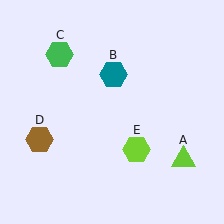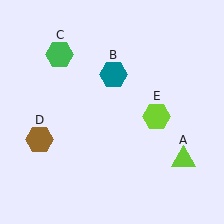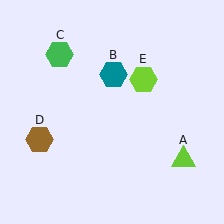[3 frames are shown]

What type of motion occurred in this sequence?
The lime hexagon (object E) rotated counterclockwise around the center of the scene.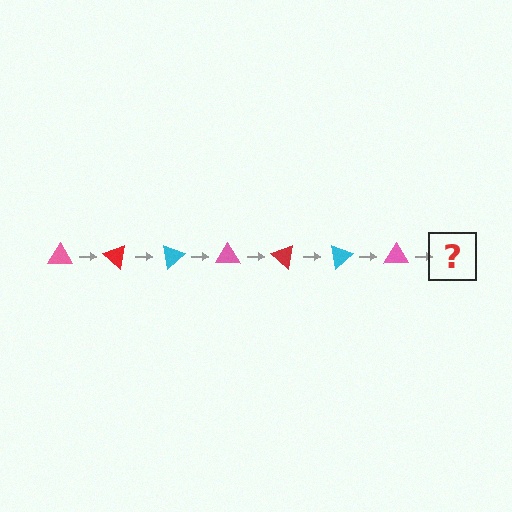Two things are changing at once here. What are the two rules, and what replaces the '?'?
The two rules are that it rotates 40 degrees each step and the color cycles through pink, red, and cyan. The '?' should be a red triangle, rotated 280 degrees from the start.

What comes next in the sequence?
The next element should be a red triangle, rotated 280 degrees from the start.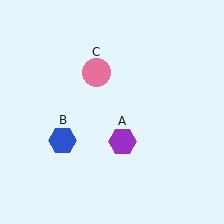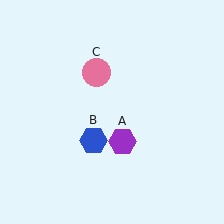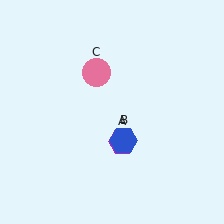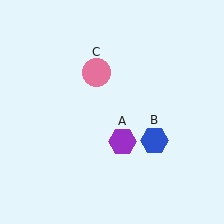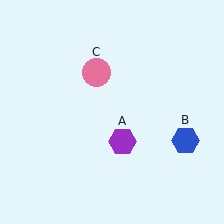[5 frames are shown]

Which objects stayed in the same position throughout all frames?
Purple hexagon (object A) and pink circle (object C) remained stationary.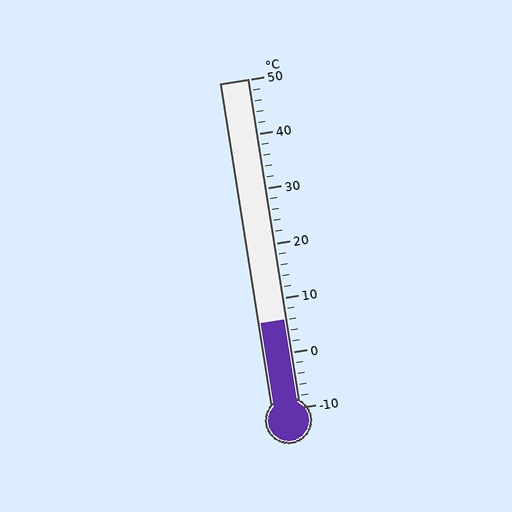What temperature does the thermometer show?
The thermometer shows approximately 6°C.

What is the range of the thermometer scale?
The thermometer scale ranges from -10°C to 50°C.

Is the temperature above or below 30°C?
The temperature is below 30°C.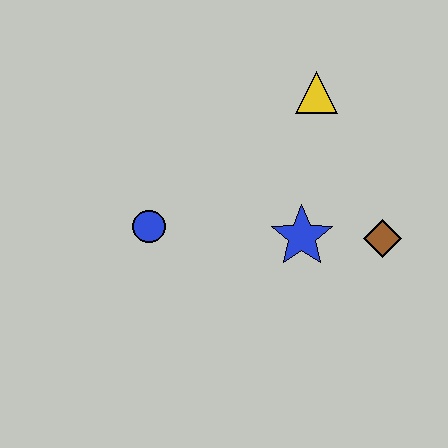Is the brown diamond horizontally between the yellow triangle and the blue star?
No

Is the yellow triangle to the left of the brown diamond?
Yes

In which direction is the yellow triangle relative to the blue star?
The yellow triangle is above the blue star.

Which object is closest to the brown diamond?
The blue star is closest to the brown diamond.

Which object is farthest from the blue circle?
The brown diamond is farthest from the blue circle.